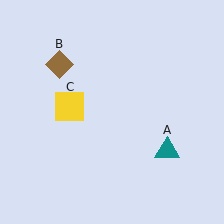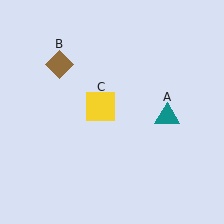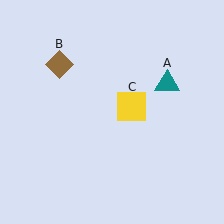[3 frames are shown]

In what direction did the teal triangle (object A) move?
The teal triangle (object A) moved up.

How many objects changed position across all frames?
2 objects changed position: teal triangle (object A), yellow square (object C).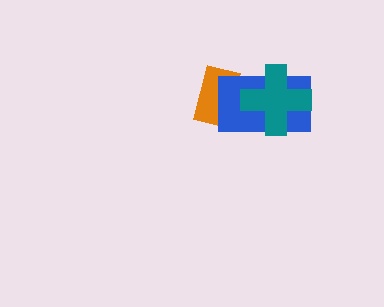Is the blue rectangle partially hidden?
Yes, it is partially covered by another shape.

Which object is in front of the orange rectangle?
The blue rectangle is in front of the orange rectangle.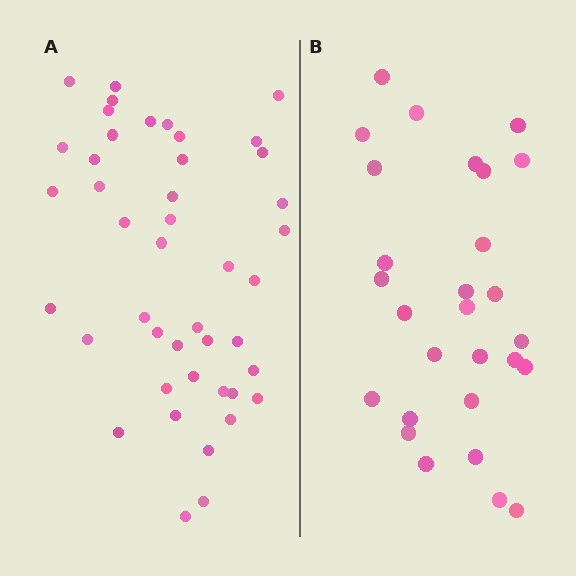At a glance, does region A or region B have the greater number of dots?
Region A (the left region) has more dots.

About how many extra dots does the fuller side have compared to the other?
Region A has approximately 15 more dots than region B.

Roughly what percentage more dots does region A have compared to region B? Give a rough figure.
About 55% more.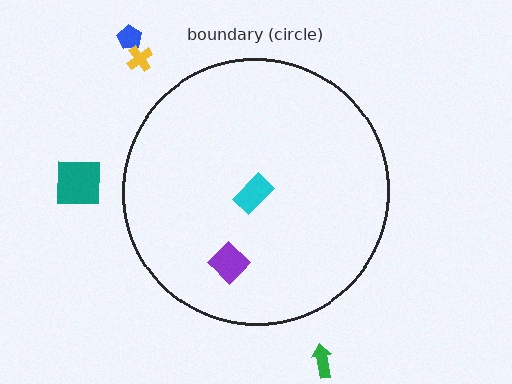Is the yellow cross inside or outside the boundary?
Outside.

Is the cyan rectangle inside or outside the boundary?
Inside.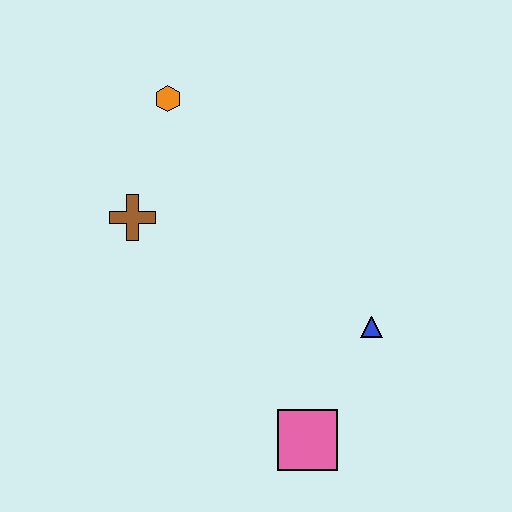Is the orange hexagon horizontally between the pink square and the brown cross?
Yes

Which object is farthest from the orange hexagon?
The pink square is farthest from the orange hexagon.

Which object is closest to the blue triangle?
The pink square is closest to the blue triangle.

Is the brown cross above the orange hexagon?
No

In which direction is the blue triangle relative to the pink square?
The blue triangle is above the pink square.